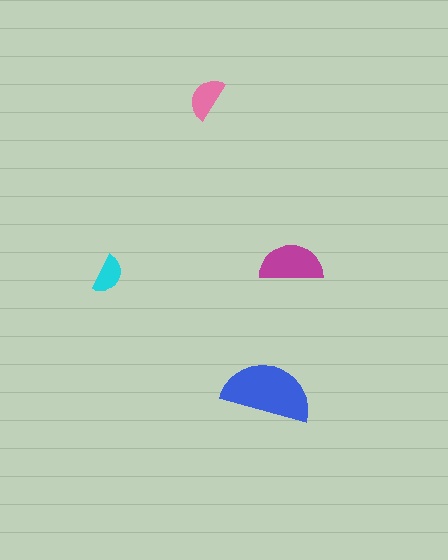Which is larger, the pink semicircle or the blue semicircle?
The blue one.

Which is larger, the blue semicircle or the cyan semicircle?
The blue one.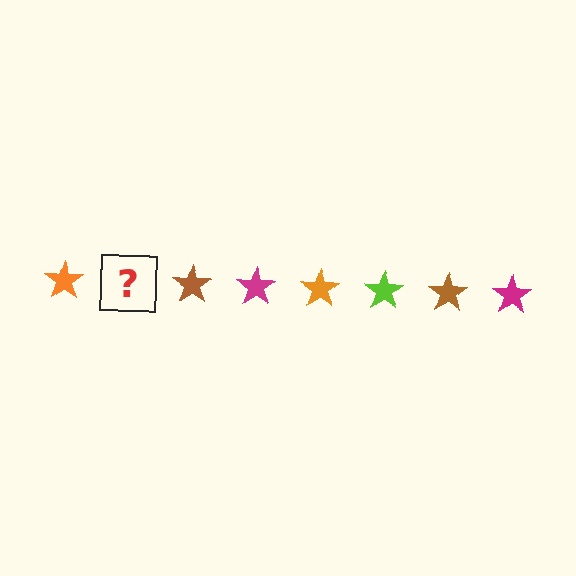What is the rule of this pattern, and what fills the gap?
The rule is that the pattern cycles through orange, lime, brown, magenta stars. The gap should be filled with a lime star.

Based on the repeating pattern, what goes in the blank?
The blank should be a lime star.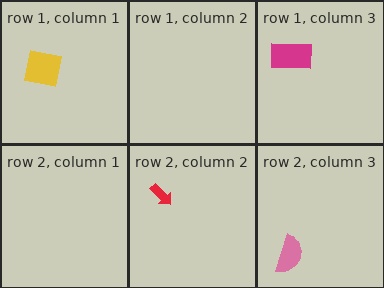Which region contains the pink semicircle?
The row 2, column 3 region.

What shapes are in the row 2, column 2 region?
The red arrow.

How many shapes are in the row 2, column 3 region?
1.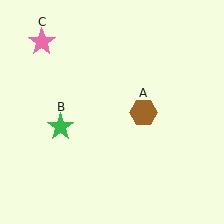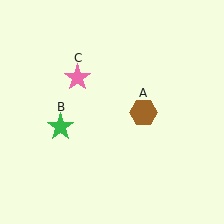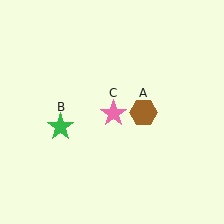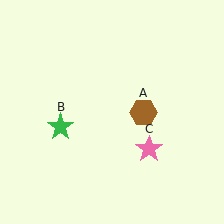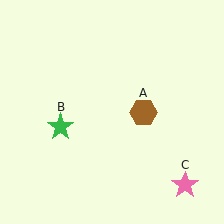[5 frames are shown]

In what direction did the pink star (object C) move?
The pink star (object C) moved down and to the right.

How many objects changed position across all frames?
1 object changed position: pink star (object C).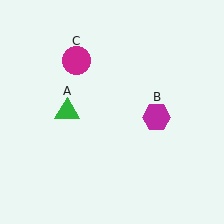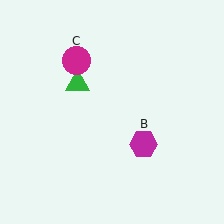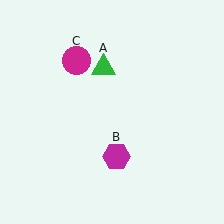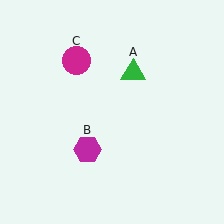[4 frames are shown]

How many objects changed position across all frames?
2 objects changed position: green triangle (object A), magenta hexagon (object B).